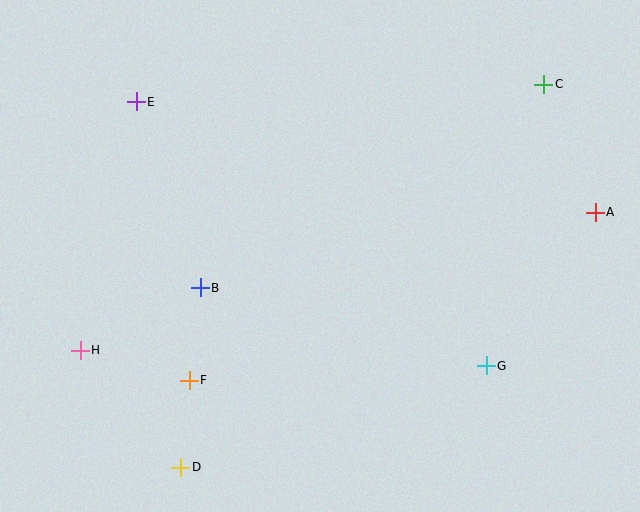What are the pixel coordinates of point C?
Point C is at (544, 84).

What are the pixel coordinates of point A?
Point A is at (595, 212).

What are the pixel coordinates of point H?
Point H is at (80, 350).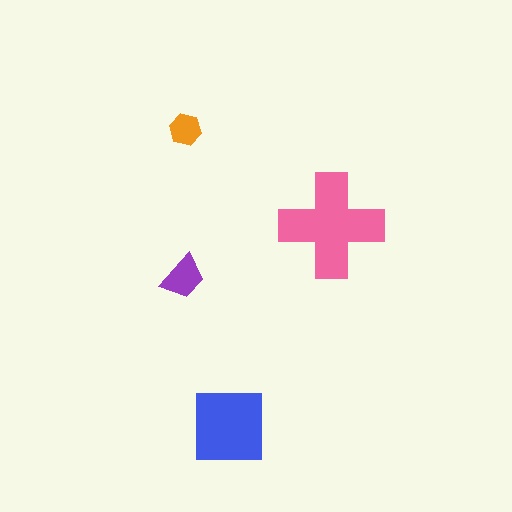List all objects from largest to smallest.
The pink cross, the blue square, the purple trapezoid, the orange hexagon.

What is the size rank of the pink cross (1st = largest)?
1st.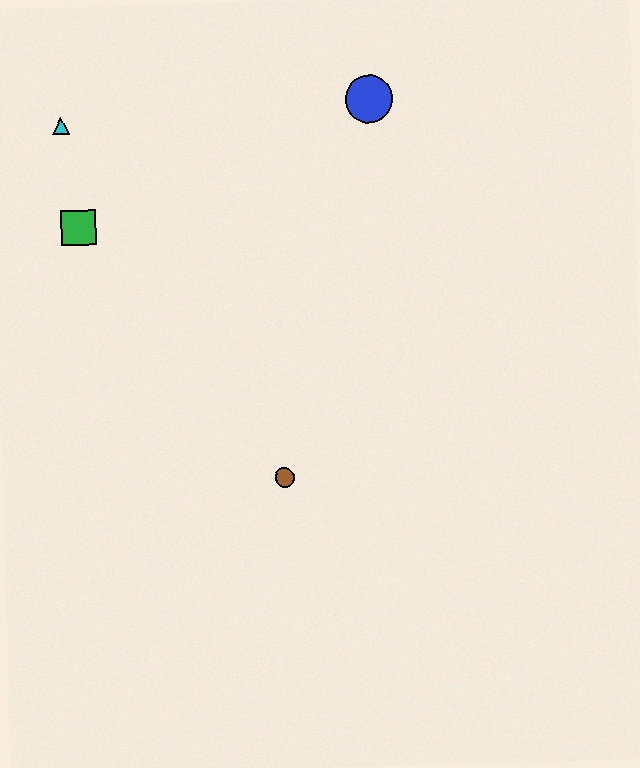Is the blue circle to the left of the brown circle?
No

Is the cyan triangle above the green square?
Yes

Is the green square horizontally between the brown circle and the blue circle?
No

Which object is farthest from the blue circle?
The brown circle is farthest from the blue circle.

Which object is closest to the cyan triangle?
The green square is closest to the cyan triangle.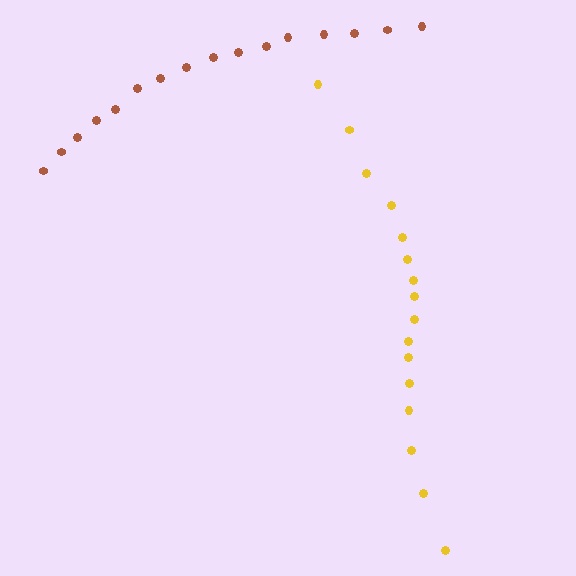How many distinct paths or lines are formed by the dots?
There are 2 distinct paths.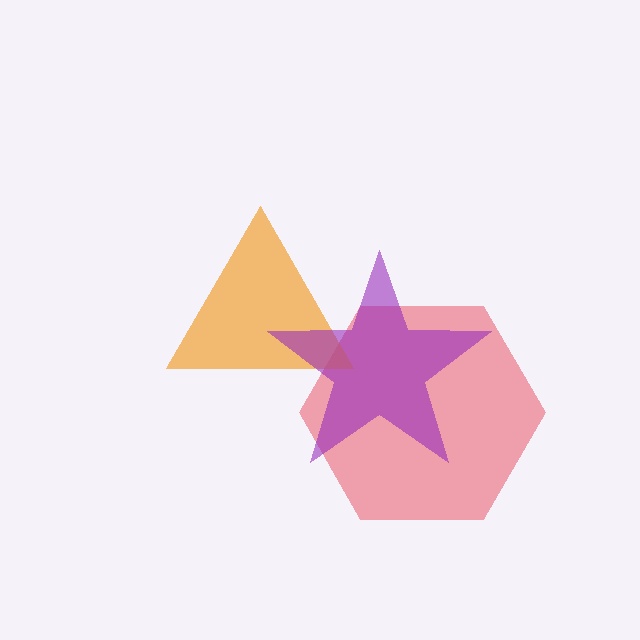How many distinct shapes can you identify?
There are 3 distinct shapes: a red hexagon, an orange triangle, a purple star.